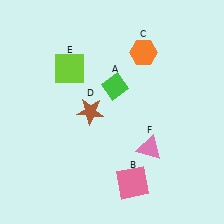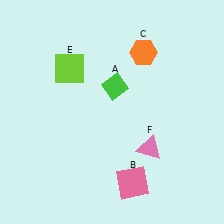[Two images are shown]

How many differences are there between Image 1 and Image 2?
There is 1 difference between the two images.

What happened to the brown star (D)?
The brown star (D) was removed in Image 2. It was in the top-left area of Image 1.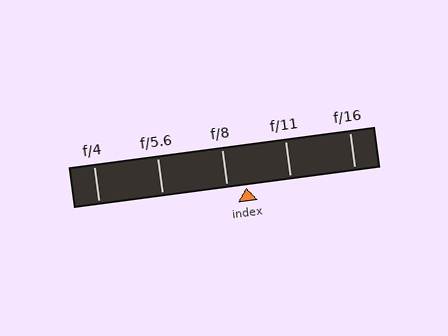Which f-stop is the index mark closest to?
The index mark is closest to f/8.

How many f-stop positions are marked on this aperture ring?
There are 5 f-stop positions marked.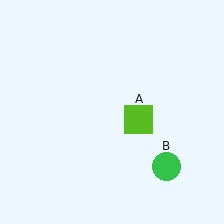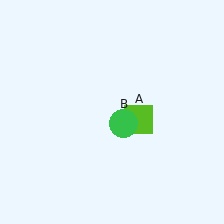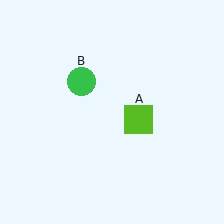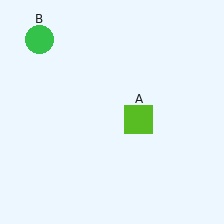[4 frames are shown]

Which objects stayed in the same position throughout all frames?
Lime square (object A) remained stationary.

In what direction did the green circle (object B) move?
The green circle (object B) moved up and to the left.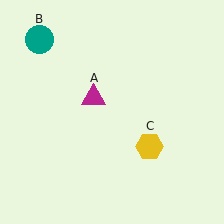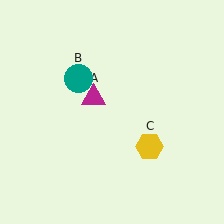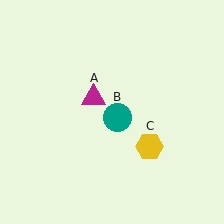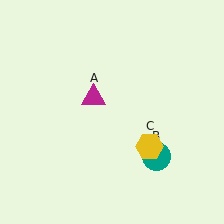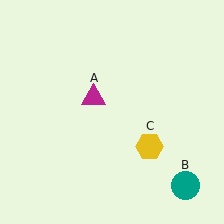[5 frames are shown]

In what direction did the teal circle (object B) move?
The teal circle (object B) moved down and to the right.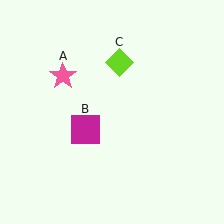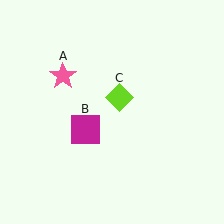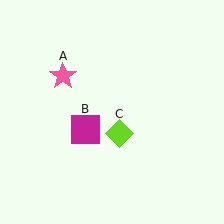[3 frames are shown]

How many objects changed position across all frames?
1 object changed position: lime diamond (object C).